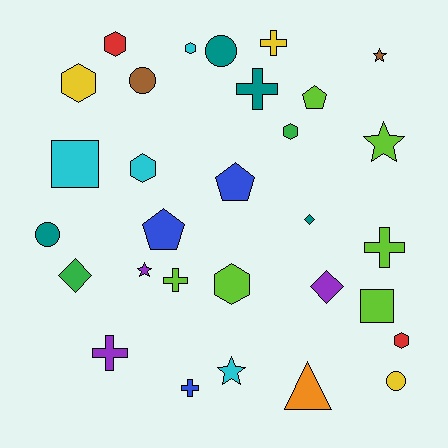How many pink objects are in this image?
There are no pink objects.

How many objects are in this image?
There are 30 objects.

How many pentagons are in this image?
There are 3 pentagons.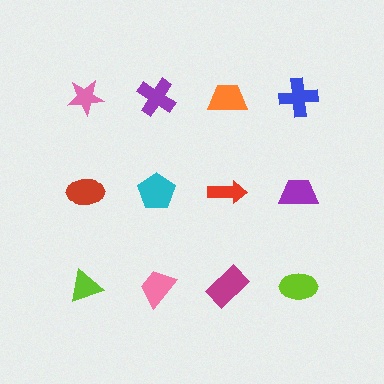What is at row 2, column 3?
A red arrow.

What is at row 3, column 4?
A lime ellipse.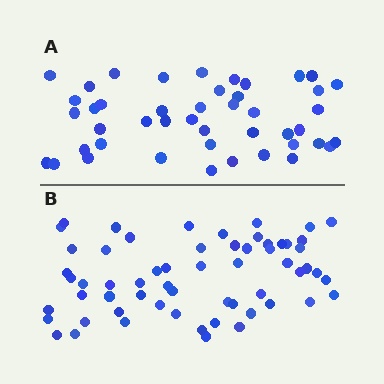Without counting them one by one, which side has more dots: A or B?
Region B (the bottom region) has more dots.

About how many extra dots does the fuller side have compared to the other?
Region B has approximately 15 more dots than region A.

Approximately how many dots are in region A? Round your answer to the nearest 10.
About 40 dots. (The exact count is 45, which rounds to 40.)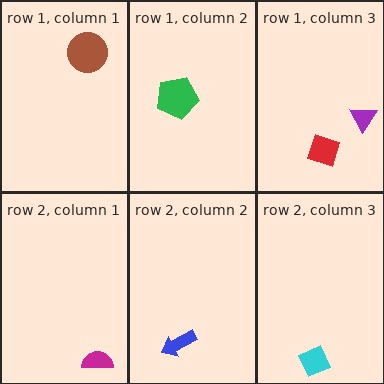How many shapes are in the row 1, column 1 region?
1.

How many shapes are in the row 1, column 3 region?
2.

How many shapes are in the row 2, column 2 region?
1.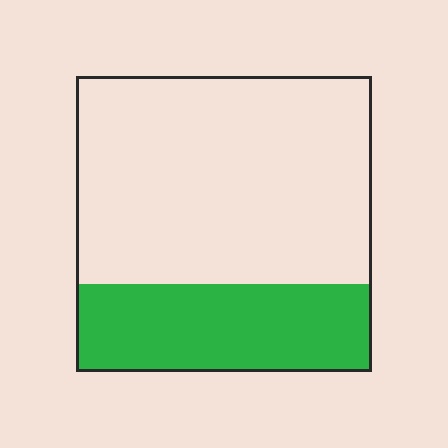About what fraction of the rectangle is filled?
About one third (1/3).